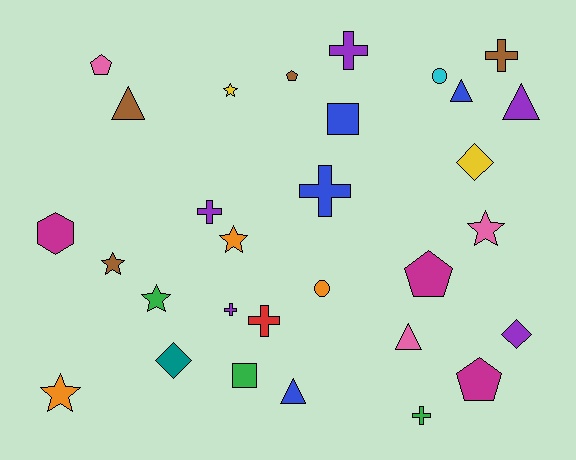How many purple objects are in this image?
There are 5 purple objects.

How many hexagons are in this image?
There is 1 hexagon.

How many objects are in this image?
There are 30 objects.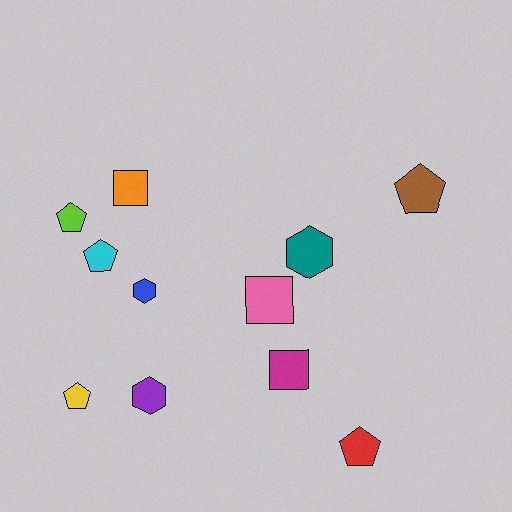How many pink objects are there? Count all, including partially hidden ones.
There is 1 pink object.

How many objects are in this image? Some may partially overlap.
There are 11 objects.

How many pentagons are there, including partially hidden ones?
There are 5 pentagons.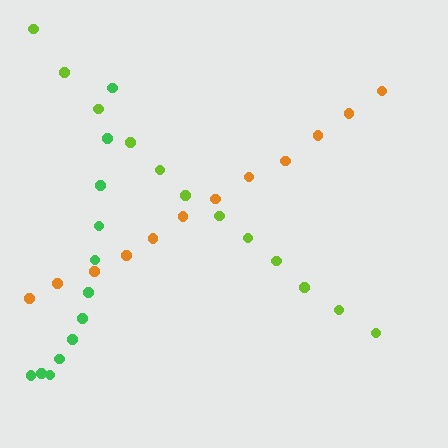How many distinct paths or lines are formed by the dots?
There are 3 distinct paths.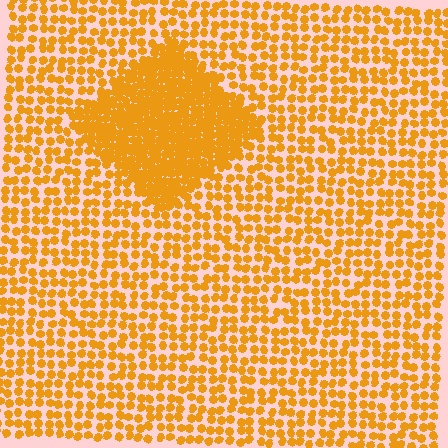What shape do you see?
I see a diamond.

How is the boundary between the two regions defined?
The boundary is defined by a change in element density (approximately 2.3x ratio). All elements are the same color, size, and shape.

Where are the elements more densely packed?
The elements are more densely packed inside the diamond boundary.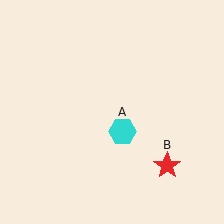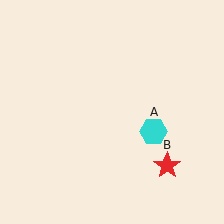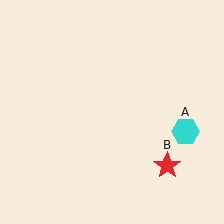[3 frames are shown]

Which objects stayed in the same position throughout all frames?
Red star (object B) remained stationary.